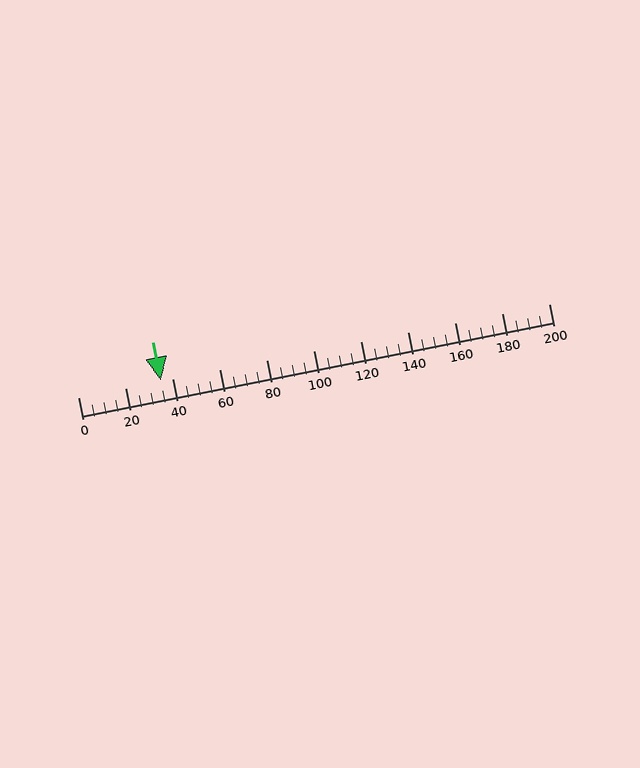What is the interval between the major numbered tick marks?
The major tick marks are spaced 20 units apart.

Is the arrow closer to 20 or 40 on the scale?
The arrow is closer to 40.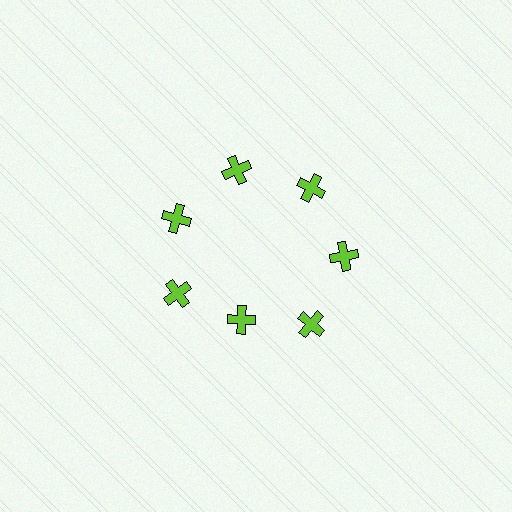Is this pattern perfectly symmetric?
No. The 7 lime crosses are arranged in a ring, but one element near the 6 o'clock position is pulled inward toward the center, breaking the 7-fold rotational symmetry.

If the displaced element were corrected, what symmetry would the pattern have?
It would have 7-fold rotational symmetry — the pattern would map onto itself every 51 degrees.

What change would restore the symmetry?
The symmetry would be restored by moving it outward, back onto the ring so that all 7 crosses sit at equal angles and equal distance from the center.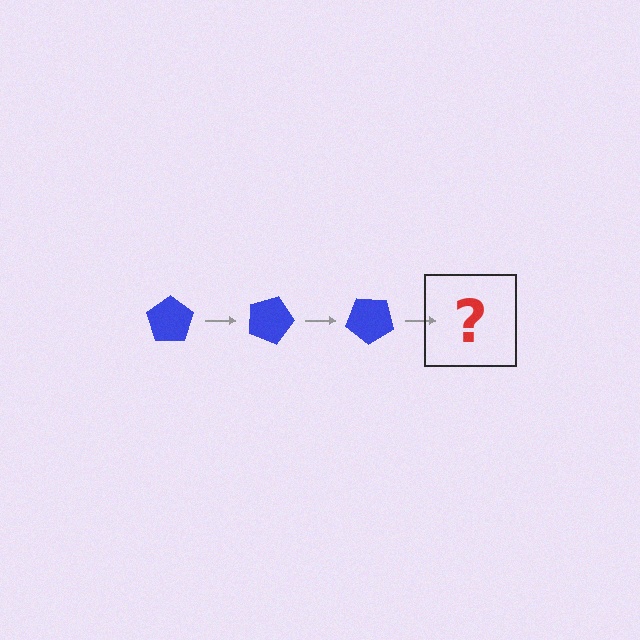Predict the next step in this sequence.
The next step is a blue pentagon rotated 60 degrees.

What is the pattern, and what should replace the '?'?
The pattern is that the pentagon rotates 20 degrees each step. The '?' should be a blue pentagon rotated 60 degrees.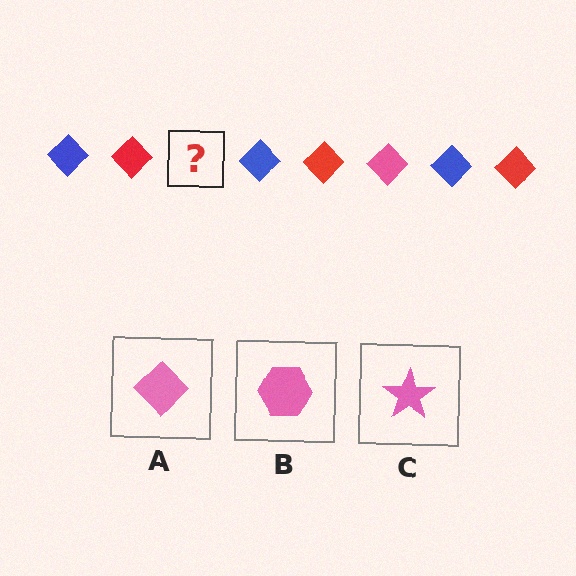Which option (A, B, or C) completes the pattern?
A.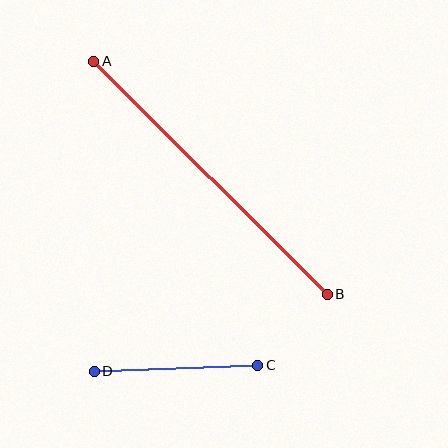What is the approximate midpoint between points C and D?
The midpoint is at approximately (176, 368) pixels.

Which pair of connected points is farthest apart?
Points A and B are farthest apart.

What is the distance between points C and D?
The distance is approximately 164 pixels.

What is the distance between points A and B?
The distance is approximately 330 pixels.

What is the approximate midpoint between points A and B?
The midpoint is at approximately (210, 178) pixels.